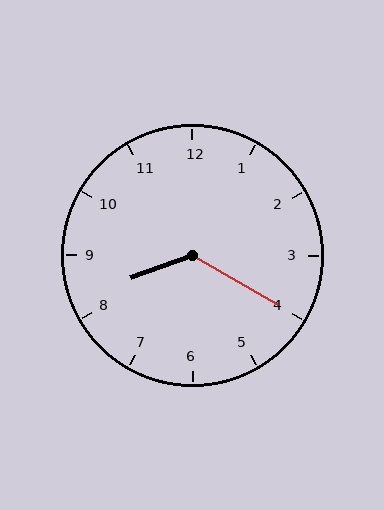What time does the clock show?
8:20.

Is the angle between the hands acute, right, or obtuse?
It is obtuse.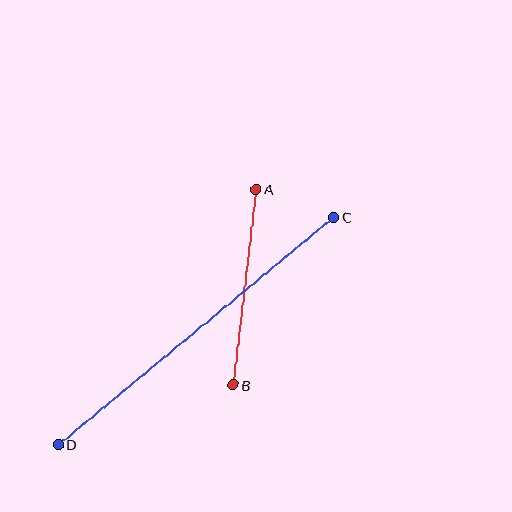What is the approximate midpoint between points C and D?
The midpoint is at approximately (196, 331) pixels.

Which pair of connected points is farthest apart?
Points C and D are farthest apart.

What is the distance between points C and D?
The distance is approximately 357 pixels.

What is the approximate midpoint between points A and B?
The midpoint is at approximately (245, 287) pixels.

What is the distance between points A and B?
The distance is approximately 197 pixels.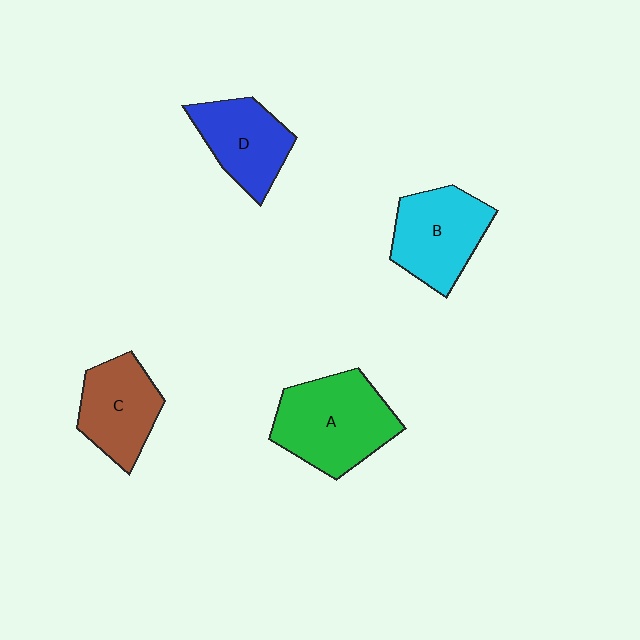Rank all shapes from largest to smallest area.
From largest to smallest: A (green), B (cyan), C (brown), D (blue).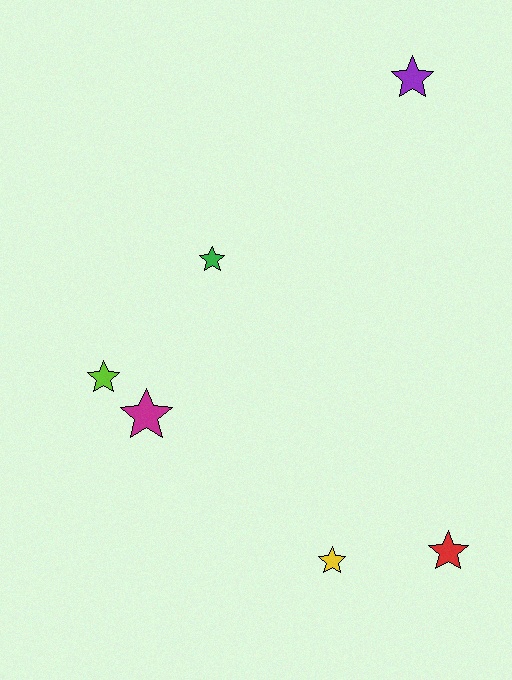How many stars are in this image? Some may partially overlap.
There are 6 stars.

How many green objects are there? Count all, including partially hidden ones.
There is 1 green object.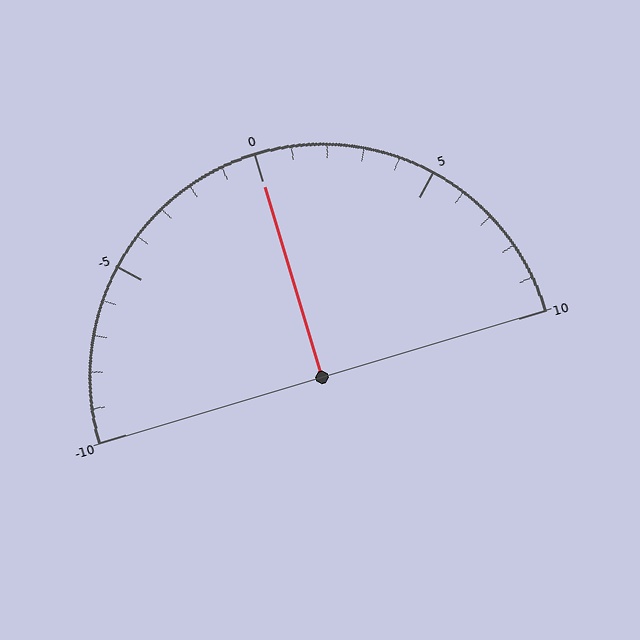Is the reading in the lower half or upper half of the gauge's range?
The reading is in the upper half of the range (-10 to 10).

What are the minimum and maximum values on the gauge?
The gauge ranges from -10 to 10.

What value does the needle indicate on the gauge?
The needle indicates approximately 0.